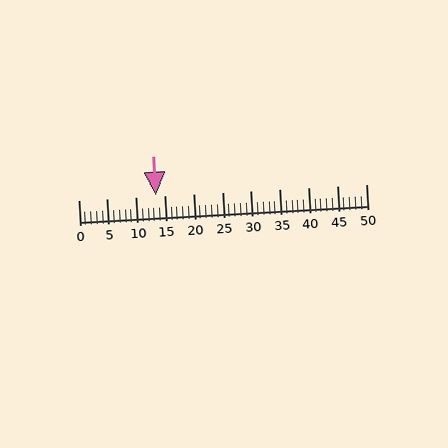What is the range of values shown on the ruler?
The ruler shows values from 0 to 50.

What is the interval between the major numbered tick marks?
The major tick marks are spaced 5 units apart.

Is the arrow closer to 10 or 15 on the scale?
The arrow is closer to 15.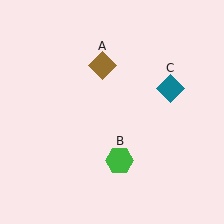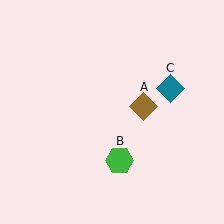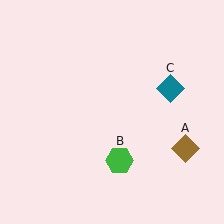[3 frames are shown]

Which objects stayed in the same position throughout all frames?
Green hexagon (object B) and teal diamond (object C) remained stationary.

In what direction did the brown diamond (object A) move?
The brown diamond (object A) moved down and to the right.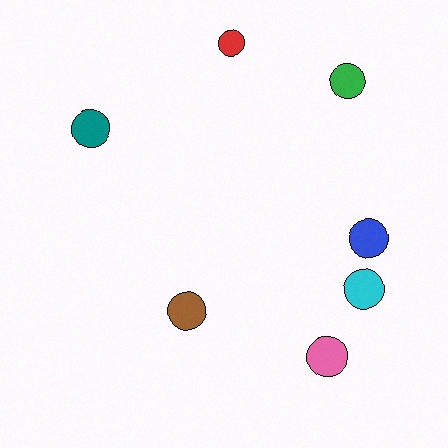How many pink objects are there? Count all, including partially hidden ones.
There is 1 pink object.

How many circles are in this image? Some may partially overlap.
There are 7 circles.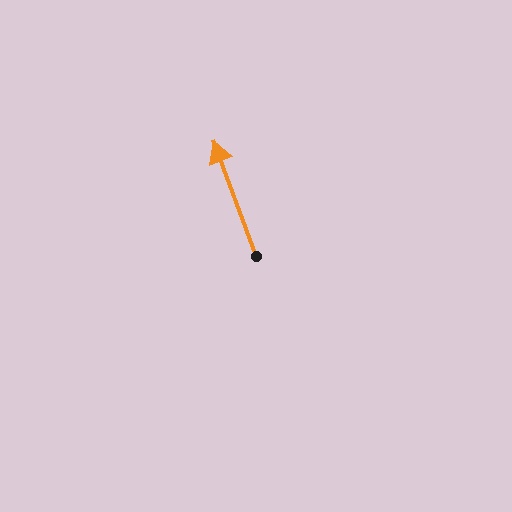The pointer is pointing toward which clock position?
Roughly 11 o'clock.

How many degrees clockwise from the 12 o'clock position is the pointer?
Approximately 340 degrees.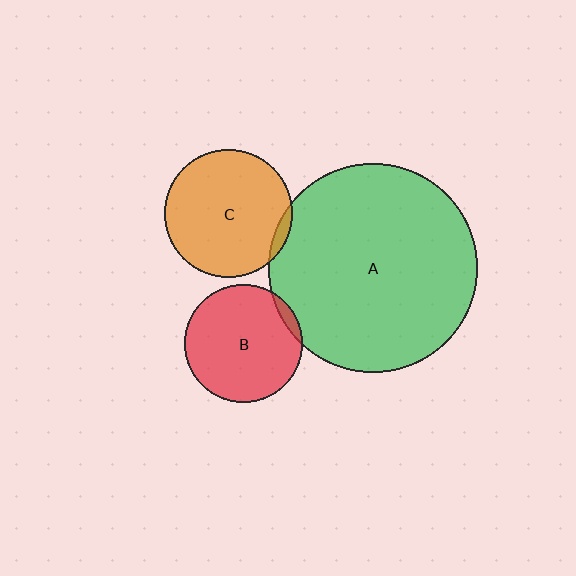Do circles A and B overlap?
Yes.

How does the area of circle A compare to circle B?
Approximately 3.1 times.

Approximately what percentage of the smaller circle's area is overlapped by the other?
Approximately 5%.